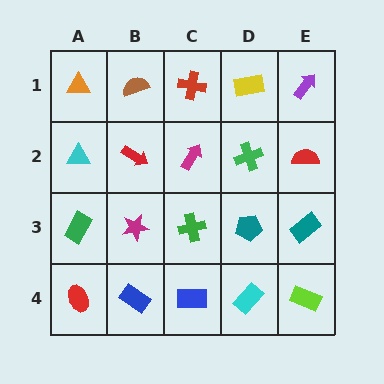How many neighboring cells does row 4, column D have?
3.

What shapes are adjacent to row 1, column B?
A red arrow (row 2, column B), an orange triangle (row 1, column A), a red cross (row 1, column C).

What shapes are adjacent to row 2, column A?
An orange triangle (row 1, column A), a green rectangle (row 3, column A), a red arrow (row 2, column B).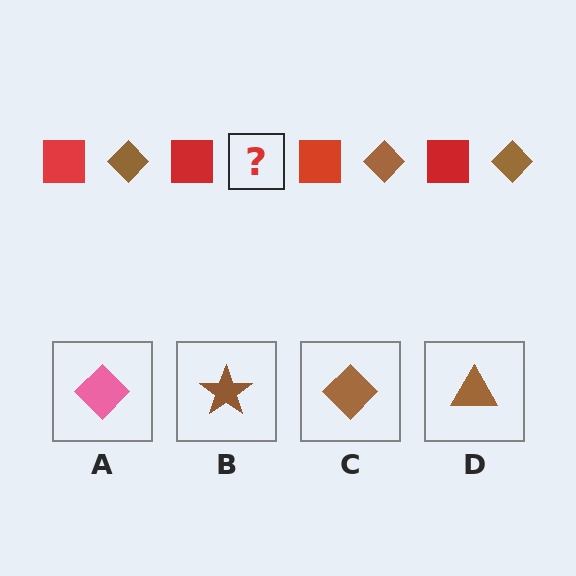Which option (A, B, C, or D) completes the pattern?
C.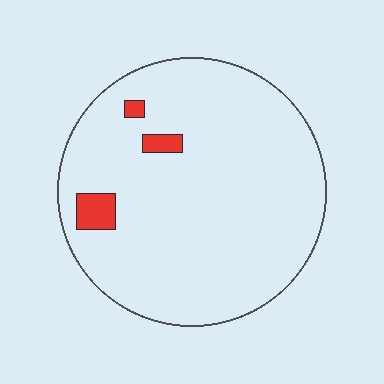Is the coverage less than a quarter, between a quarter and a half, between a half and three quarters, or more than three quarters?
Less than a quarter.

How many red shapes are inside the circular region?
3.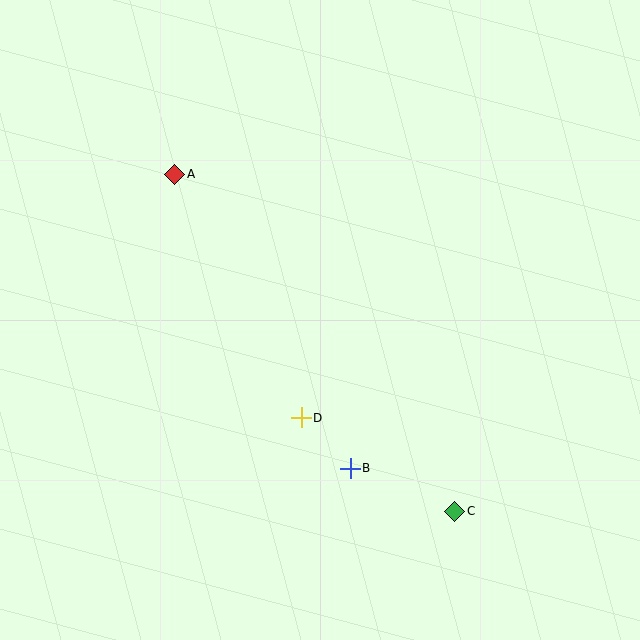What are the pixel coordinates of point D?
Point D is at (301, 418).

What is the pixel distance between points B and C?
The distance between B and C is 113 pixels.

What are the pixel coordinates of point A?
Point A is at (175, 174).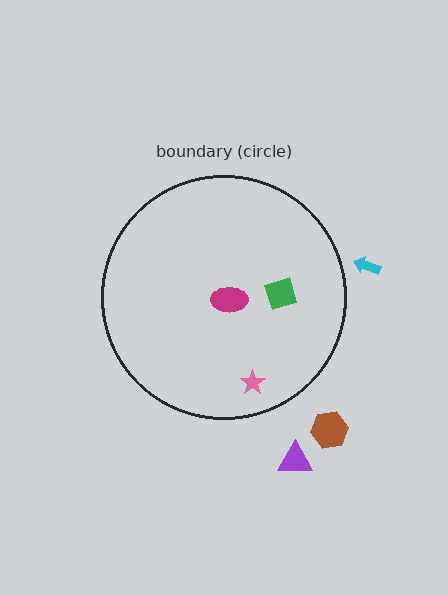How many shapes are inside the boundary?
3 inside, 3 outside.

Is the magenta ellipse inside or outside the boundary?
Inside.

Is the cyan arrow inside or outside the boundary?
Outside.